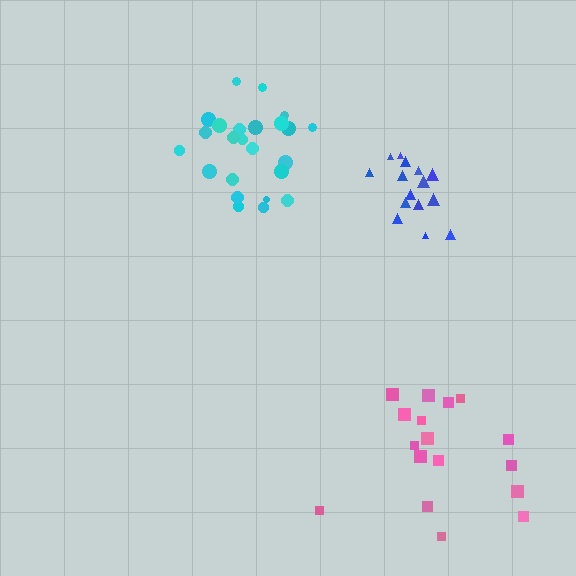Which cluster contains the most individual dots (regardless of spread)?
Cyan (24).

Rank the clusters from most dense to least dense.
cyan, blue, pink.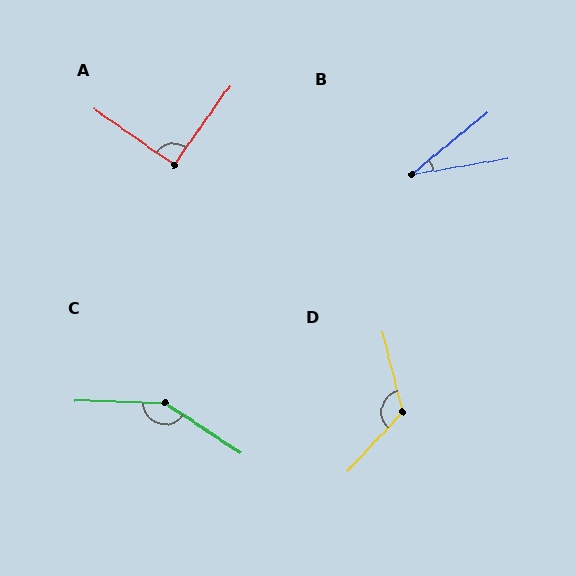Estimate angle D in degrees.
Approximately 124 degrees.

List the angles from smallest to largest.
B (30°), A (91°), D (124°), C (147°).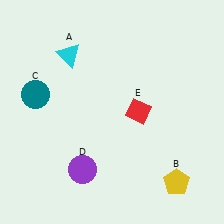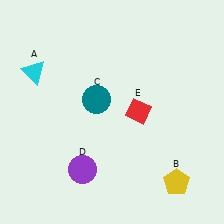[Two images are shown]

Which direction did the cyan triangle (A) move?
The cyan triangle (A) moved left.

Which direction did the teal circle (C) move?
The teal circle (C) moved right.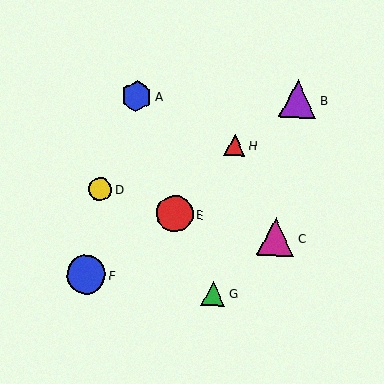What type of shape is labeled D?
Shape D is a yellow circle.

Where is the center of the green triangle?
The center of the green triangle is at (213, 294).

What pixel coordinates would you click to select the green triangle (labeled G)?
Click at (213, 294) to select the green triangle G.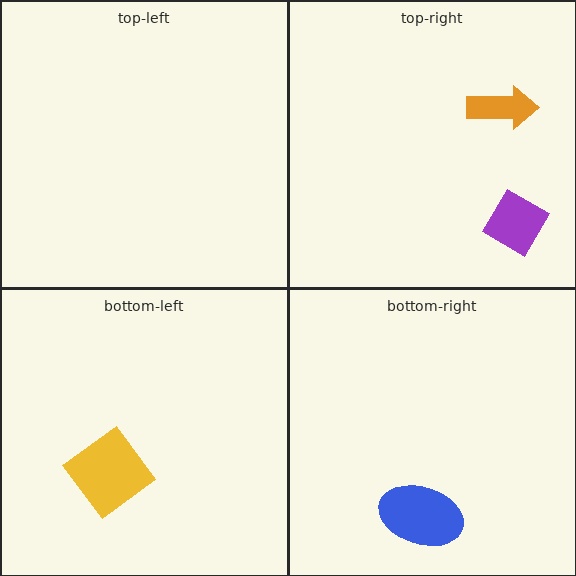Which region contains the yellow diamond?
The bottom-left region.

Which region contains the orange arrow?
The top-right region.